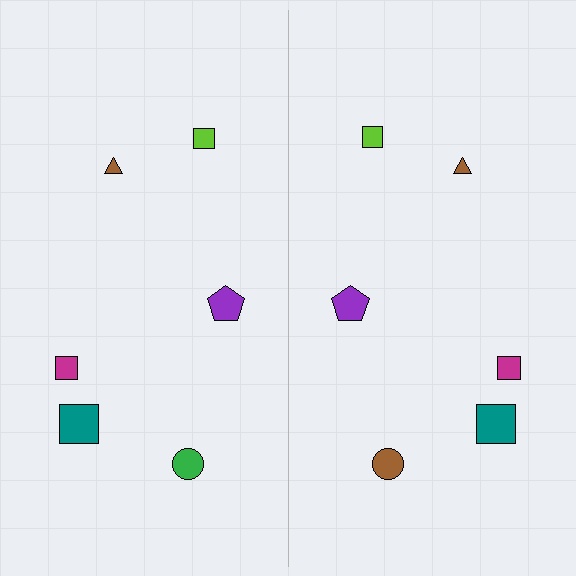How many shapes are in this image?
There are 12 shapes in this image.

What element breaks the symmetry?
The brown circle on the right side breaks the symmetry — its mirror counterpart is green.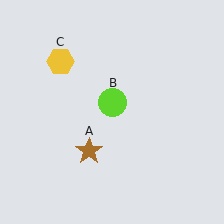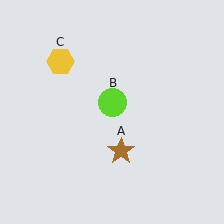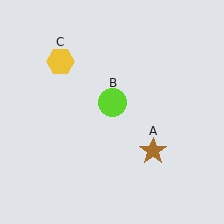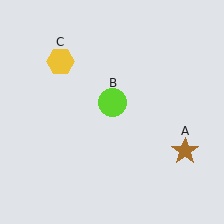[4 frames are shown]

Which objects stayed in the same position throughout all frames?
Lime circle (object B) and yellow hexagon (object C) remained stationary.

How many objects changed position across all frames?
1 object changed position: brown star (object A).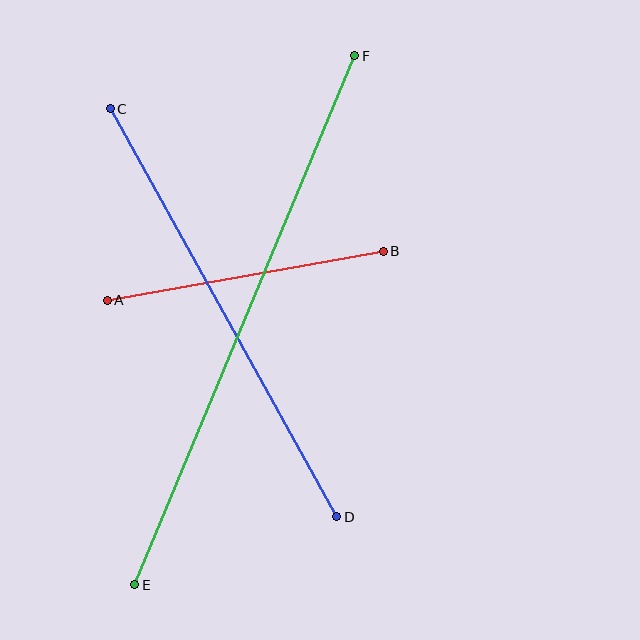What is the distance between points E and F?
The distance is approximately 573 pixels.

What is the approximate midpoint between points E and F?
The midpoint is at approximately (245, 320) pixels.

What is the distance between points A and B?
The distance is approximately 280 pixels.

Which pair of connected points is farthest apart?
Points E and F are farthest apart.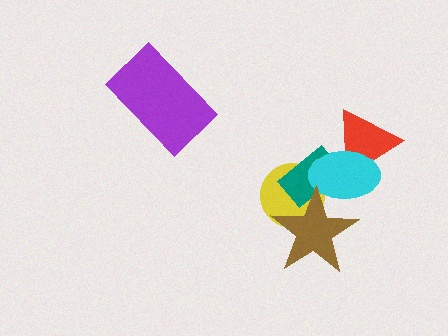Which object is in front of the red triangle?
The cyan ellipse is in front of the red triangle.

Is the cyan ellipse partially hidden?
Yes, it is partially covered by another shape.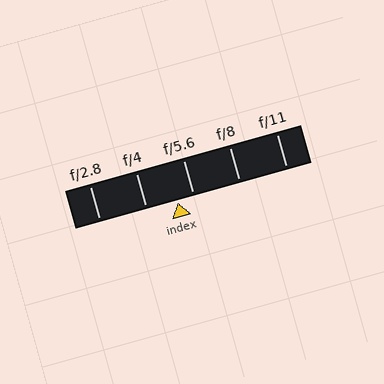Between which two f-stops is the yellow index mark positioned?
The index mark is between f/4 and f/5.6.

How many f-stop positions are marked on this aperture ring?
There are 5 f-stop positions marked.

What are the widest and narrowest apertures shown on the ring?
The widest aperture shown is f/2.8 and the narrowest is f/11.